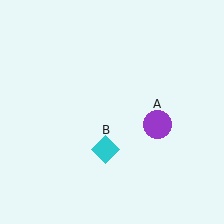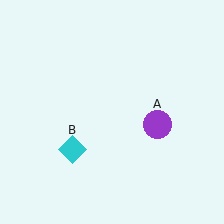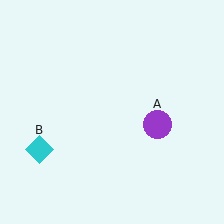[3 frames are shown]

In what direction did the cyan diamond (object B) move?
The cyan diamond (object B) moved left.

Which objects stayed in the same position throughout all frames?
Purple circle (object A) remained stationary.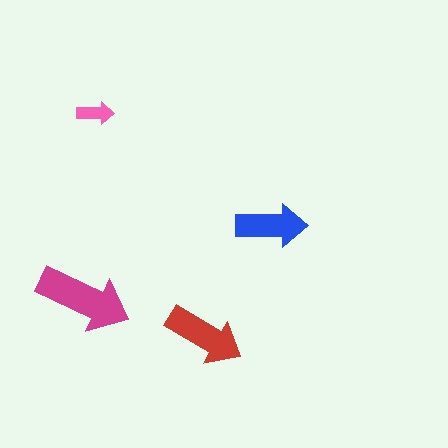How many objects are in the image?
There are 4 objects in the image.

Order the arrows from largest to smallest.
the magenta one, the red one, the blue one, the pink one.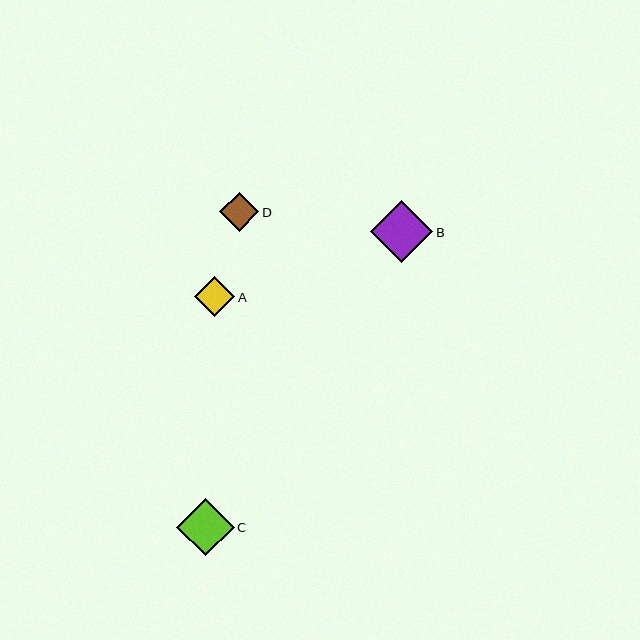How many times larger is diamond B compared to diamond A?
Diamond B is approximately 1.6 times the size of diamond A.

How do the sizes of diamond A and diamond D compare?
Diamond A and diamond D are approximately the same size.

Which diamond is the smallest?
Diamond D is the smallest with a size of approximately 39 pixels.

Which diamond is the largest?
Diamond B is the largest with a size of approximately 62 pixels.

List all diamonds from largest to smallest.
From largest to smallest: B, C, A, D.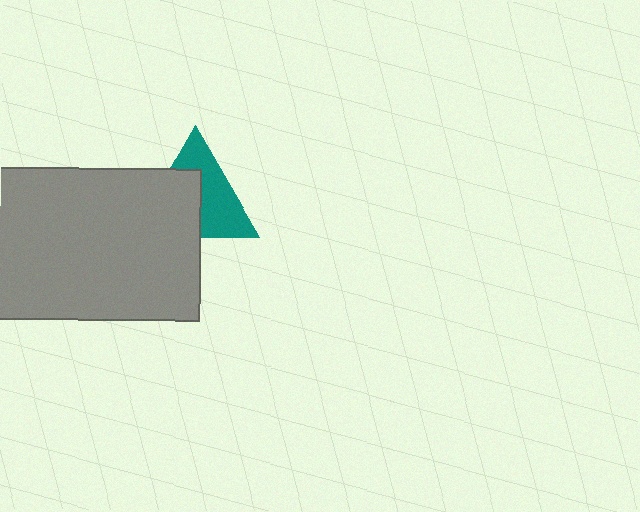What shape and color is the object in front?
The object in front is a gray rectangle.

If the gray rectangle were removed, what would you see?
You would see the complete teal triangle.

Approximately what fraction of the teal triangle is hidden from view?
Roughly 49% of the teal triangle is hidden behind the gray rectangle.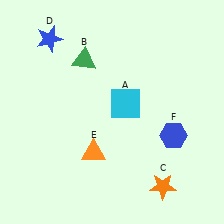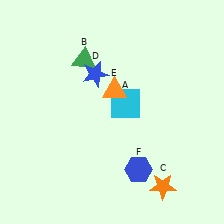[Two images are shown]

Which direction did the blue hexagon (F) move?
The blue hexagon (F) moved left.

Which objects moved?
The objects that moved are: the blue star (D), the orange triangle (E), the blue hexagon (F).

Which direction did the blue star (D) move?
The blue star (D) moved right.